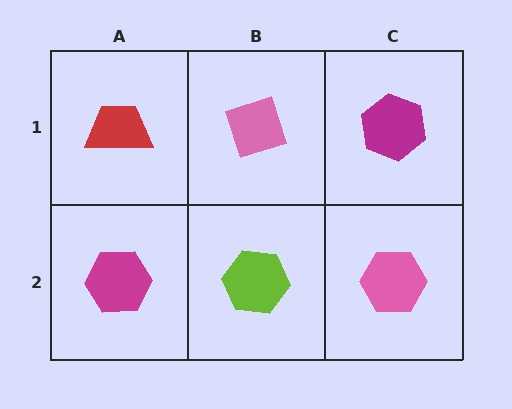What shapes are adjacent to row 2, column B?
A pink diamond (row 1, column B), a magenta hexagon (row 2, column A), a pink hexagon (row 2, column C).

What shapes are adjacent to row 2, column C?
A magenta hexagon (row 1, column C), a lime hexagon (row 2, column B).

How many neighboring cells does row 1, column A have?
2.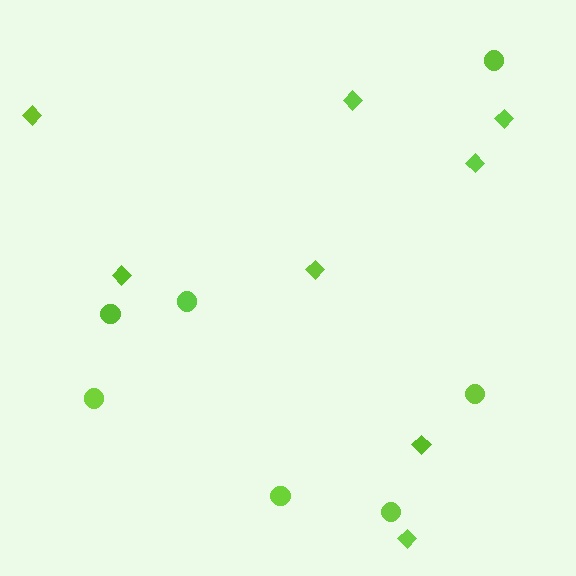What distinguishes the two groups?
There are 2 groups: one group of diamonds (8) and one group of circles (7).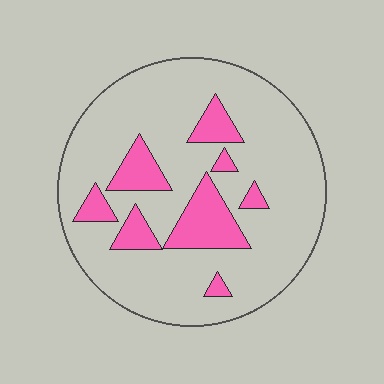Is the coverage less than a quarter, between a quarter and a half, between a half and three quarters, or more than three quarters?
Less than a quarter.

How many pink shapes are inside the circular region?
8.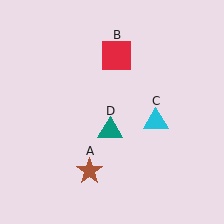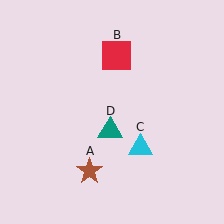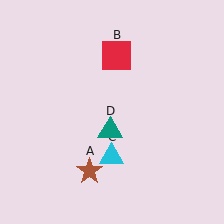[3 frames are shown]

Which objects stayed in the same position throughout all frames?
Brown star (object A) and red square (object B) and teal triangle (object D) remained stationary.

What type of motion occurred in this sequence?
The cyan triangle (object C) rotated clockwise around the center of the scene.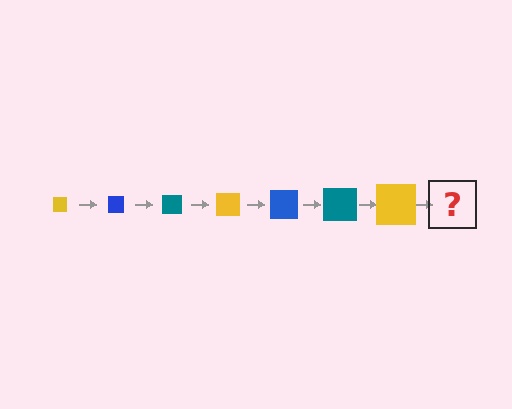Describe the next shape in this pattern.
It should be a blue square, larger than the previous one.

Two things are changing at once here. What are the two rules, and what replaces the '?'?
The two rules are that the square grows larger each step and the color cycles through yellow, blue, and teal. The '?' should be a blue square, larger than the previous one.